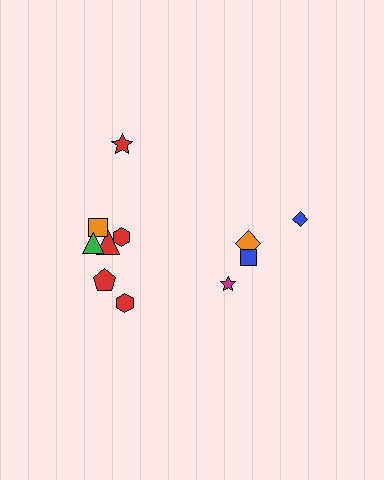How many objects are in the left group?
There are 7 objects.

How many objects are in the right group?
There are 4 objects.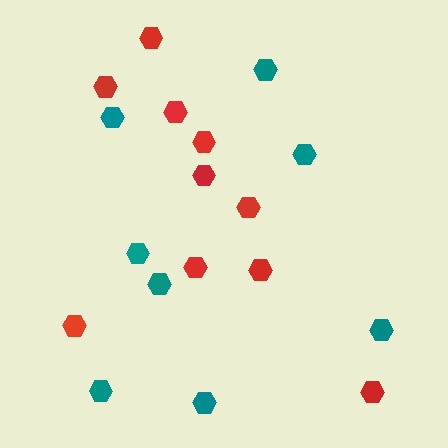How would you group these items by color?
There are 2 groups: one group of teal hexagons (8) and one group of red hexagons (10).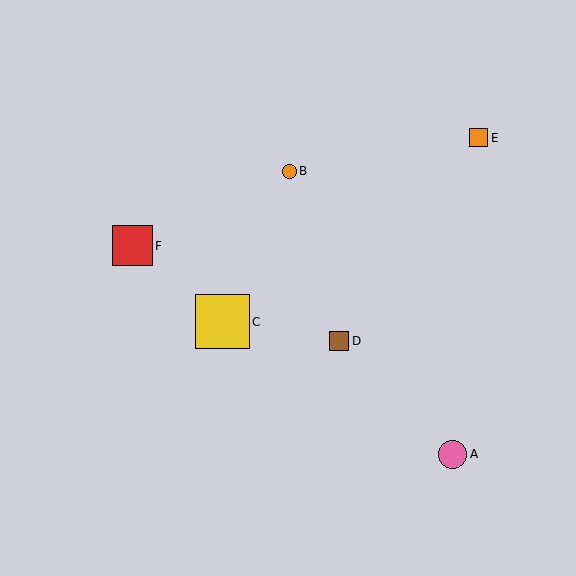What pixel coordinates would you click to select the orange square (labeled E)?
Click at (478, 138) to select the orange square E.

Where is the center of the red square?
The center of the red square is at (132, 246).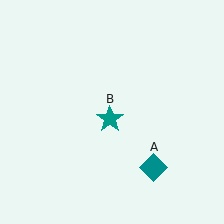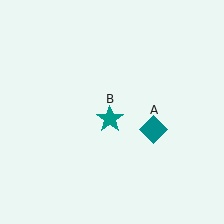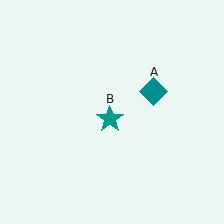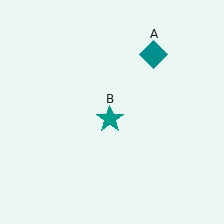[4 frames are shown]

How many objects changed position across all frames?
1 object changed position: teal diamond (object A).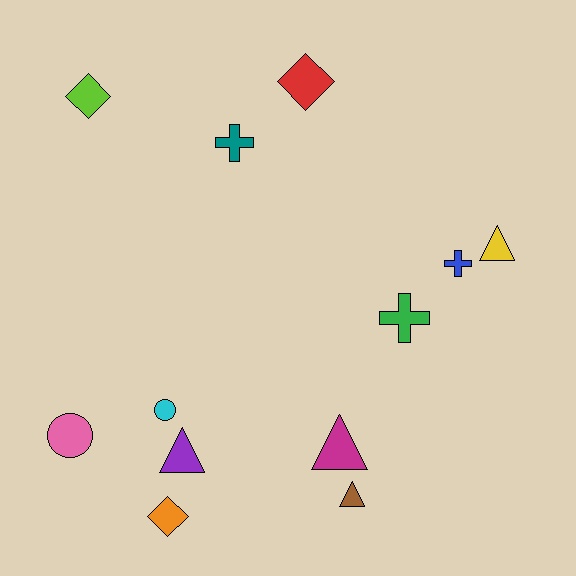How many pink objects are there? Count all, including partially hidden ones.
There is 1 pink object.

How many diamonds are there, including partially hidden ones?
There are 3 diamonds.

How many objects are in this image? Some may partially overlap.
There are 12 objects.